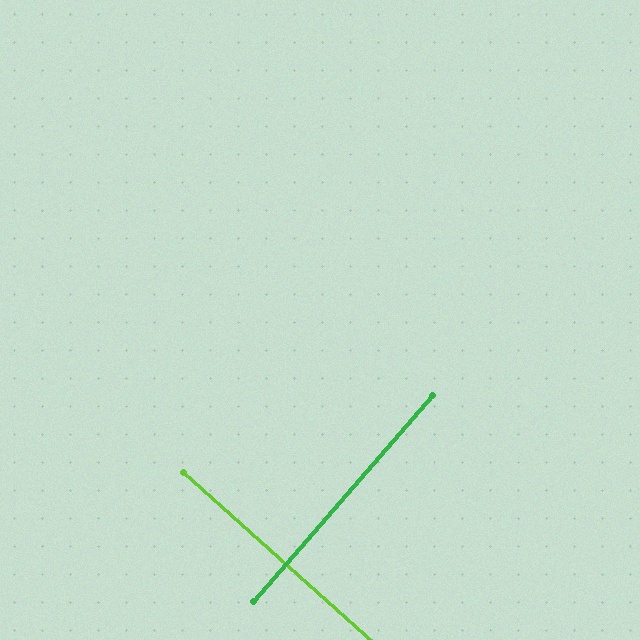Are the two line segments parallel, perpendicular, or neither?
Perpendicular — they meet at approximately 89°.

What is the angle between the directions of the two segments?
Approximately 89 degrees.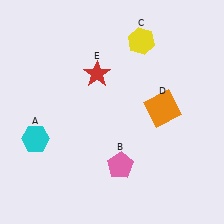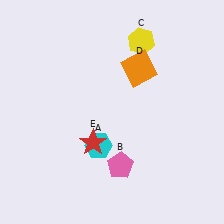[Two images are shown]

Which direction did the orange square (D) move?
The orange square (D) moved up.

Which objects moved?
The objects that moved are: the cyan hexagon (A), the orange square (D), the red star (E).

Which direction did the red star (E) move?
The red star (E) moved down.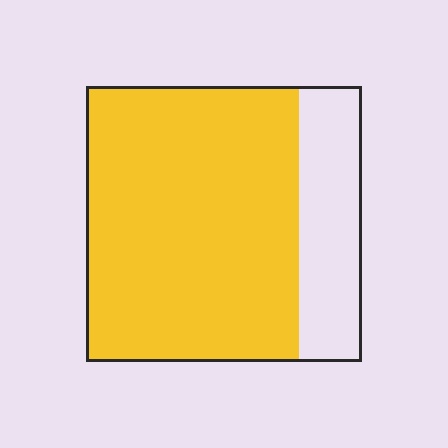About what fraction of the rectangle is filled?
About three quarters (3/4).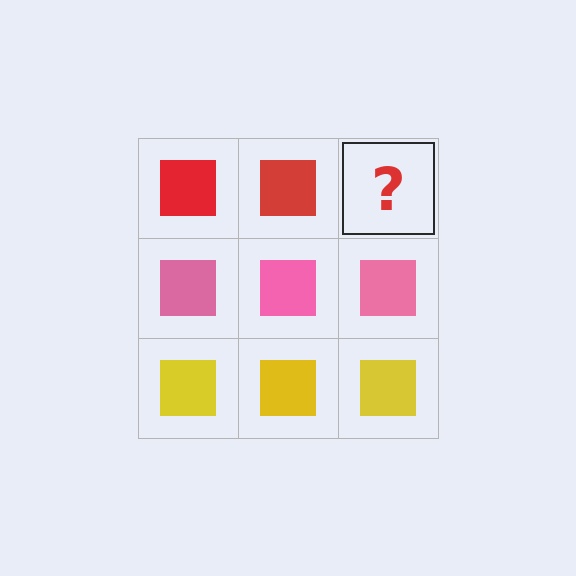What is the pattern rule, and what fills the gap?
The rule is that each row has a consistent color. The gap should be filled with a red square.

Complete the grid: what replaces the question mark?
The question mark should be replaced with a red square.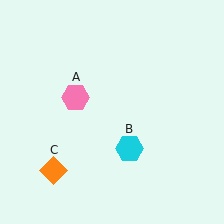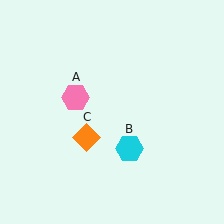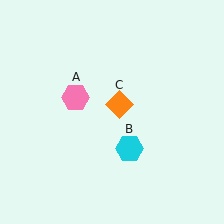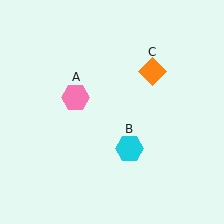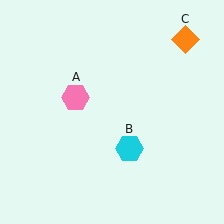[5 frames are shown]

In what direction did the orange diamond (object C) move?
The orange diamond (object C) moved up and to the right.